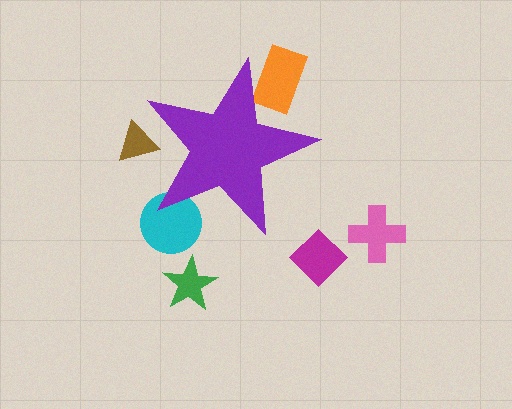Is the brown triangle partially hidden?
Yes, the brown triangle is partially hidden behind the purple star.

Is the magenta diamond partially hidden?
No, the magenta diamond is fully visible.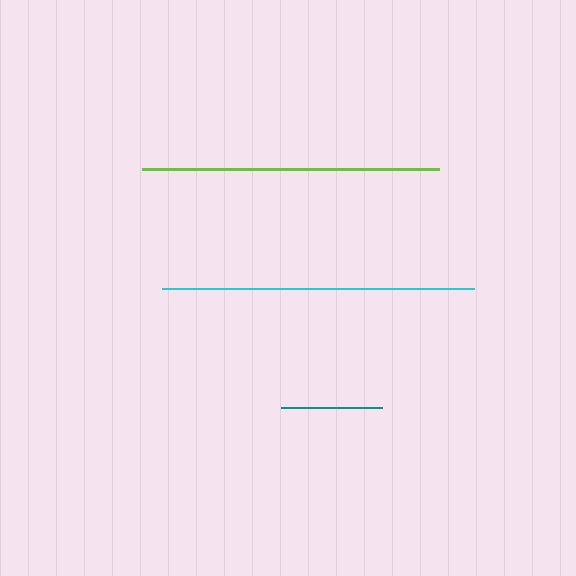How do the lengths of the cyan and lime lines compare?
The cyan and lime lines are approximately the same length.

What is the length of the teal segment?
The teal segment is approximately 101 pixels long.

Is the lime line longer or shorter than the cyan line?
The cyan line is longer than the lime line.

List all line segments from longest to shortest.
From longest to shortest: cyan, lime, teal.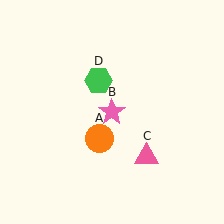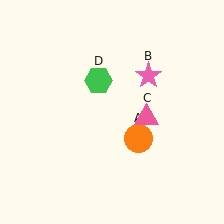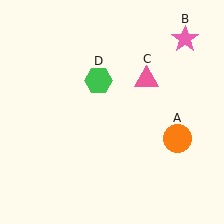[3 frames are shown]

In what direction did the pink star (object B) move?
The pink star (object B) moved up and to the right.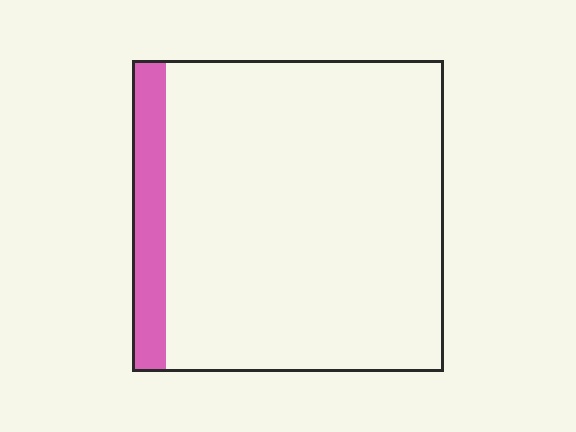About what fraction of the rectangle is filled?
About one tenth (1/10).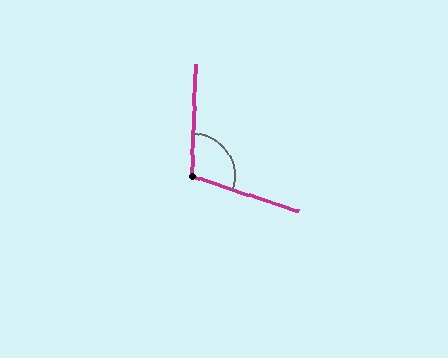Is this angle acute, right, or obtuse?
It is obtuse.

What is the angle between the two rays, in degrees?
Approximately 106 degrees.